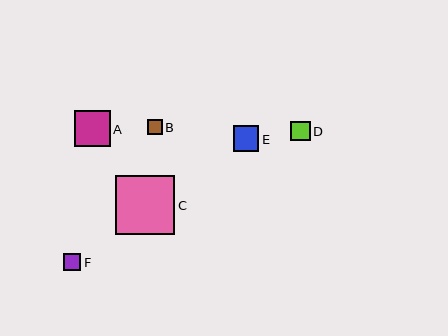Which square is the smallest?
Square B is the smallest with a size of approximately 15 pixels.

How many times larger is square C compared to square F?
Square C is approximately 3.5 times the size of square F.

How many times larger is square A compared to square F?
Square A is approximately 2.1 times the size of square F.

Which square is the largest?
Square C is the largest with a size of approximately 59 pixels.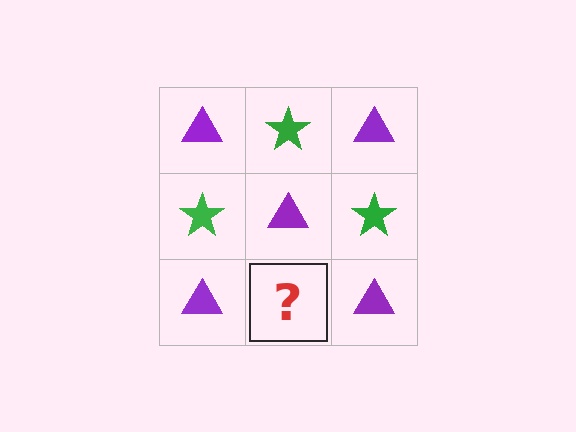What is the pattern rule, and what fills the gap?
The rule is that it alternates purple triangle and green star in a checkerboard pattern. The gap should be filled with a green star.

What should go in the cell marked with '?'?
The missing cell should contain a green star.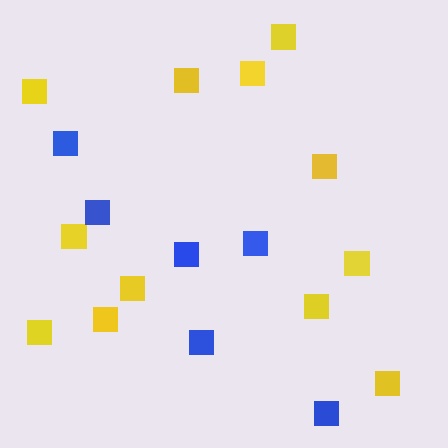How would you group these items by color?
There are 2 groups: one group of yellow squares (12) and one group of blue squares (6).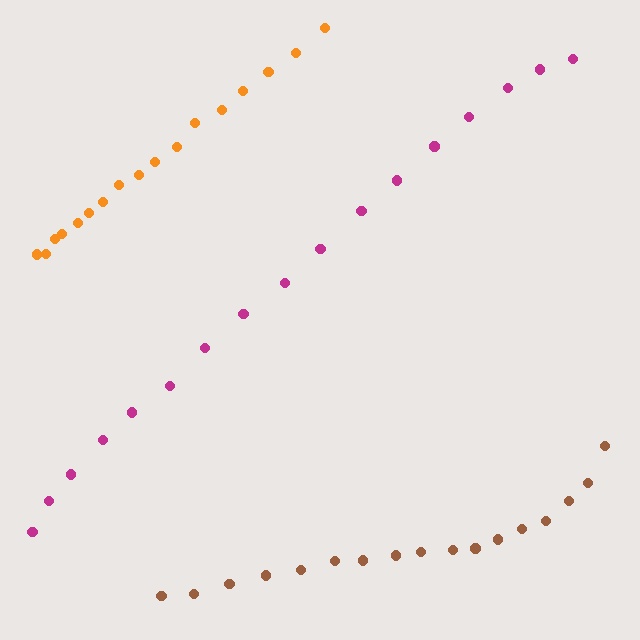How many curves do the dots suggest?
There are 3 distinct paths.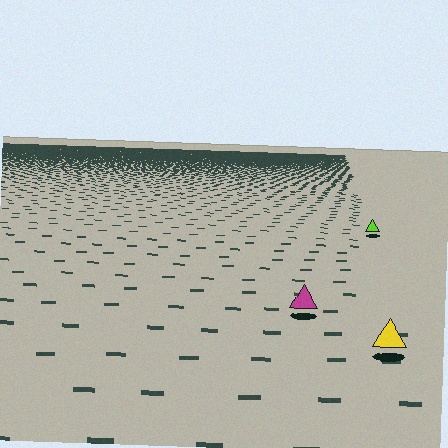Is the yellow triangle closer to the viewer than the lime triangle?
Yes. The yellow triangle is closer — you can tell from the texture gradient: the ground texture is coarser near it.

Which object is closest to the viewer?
The yellow triangle is closest. The texture marks near it are larger and more spread out.